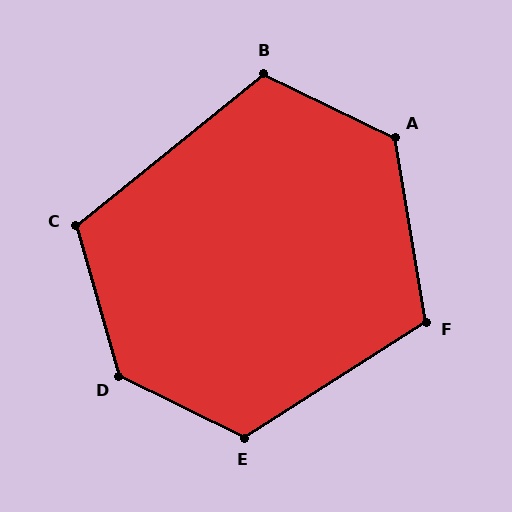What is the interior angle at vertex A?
Approximately 126 degrees (obtuse).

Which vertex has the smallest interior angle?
F, at approximately 113 degrees.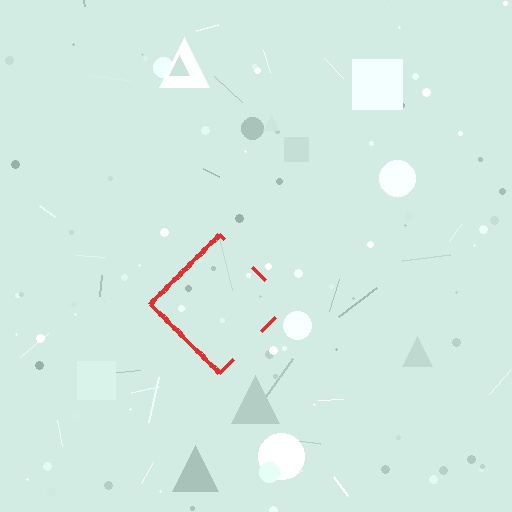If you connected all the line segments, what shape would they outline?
They would outline a diamond.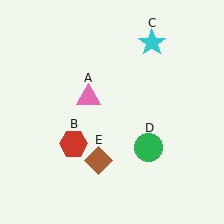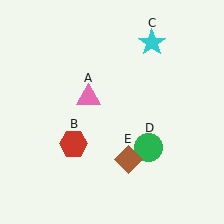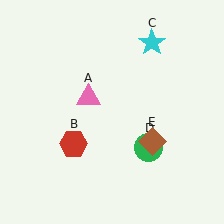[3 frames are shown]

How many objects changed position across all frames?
1 object changed position: brown diamond (object E).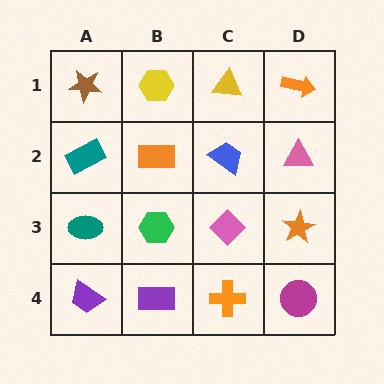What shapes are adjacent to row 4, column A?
A teal ellipse (row 3, column A), a purple rectangle (row 4, column B).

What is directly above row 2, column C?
A yellow triangle.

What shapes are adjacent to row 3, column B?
An orange rectangle (row 2, column B), a purple rectangle (row 4, column B), a teal ellipse (row 3, column A), a pink diamond (row 3, column C).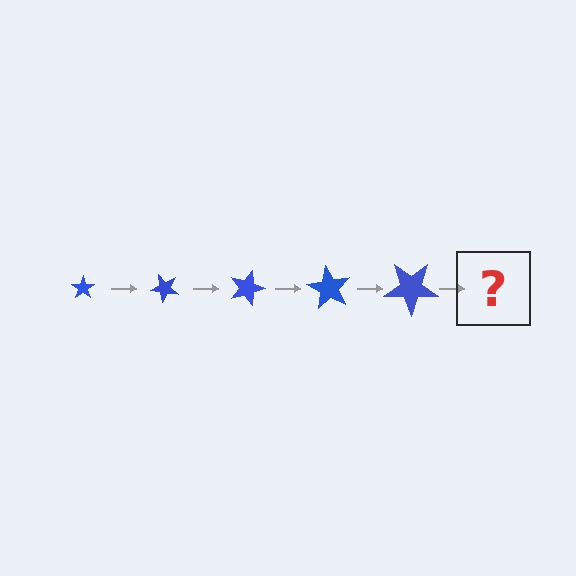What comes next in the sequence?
The next element should be a star, larger than the previous one and rotated 225 degrees from the start.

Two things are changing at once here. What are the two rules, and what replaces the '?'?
The two rules are that the star grows larger each step and it rotates 45 degrees each step. The '?' should be a star, larger than the previous one and rotated 225 degrees from the start.